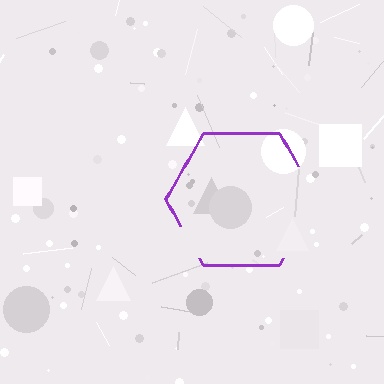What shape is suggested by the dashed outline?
The dashed outline suggests a hexagon.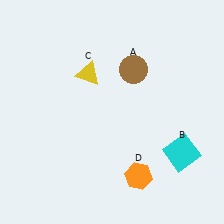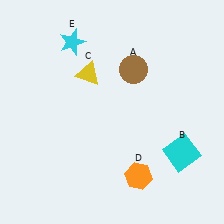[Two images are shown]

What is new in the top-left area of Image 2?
A cyan star (E) was added in the top-left area of Image 2.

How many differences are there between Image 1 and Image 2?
There is 1 difference between the two images.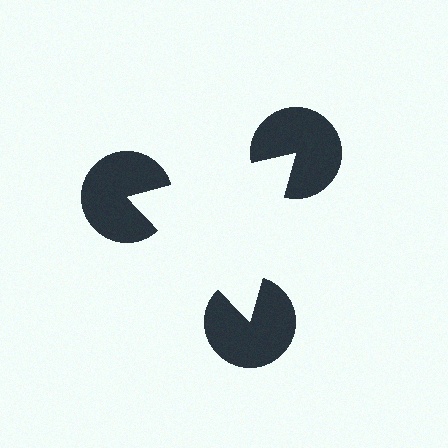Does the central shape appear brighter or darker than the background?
It typically appears slightly brighter than the background, even though no actual brightness change is drawn.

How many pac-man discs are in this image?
There are 3 — one at each vertex of the illusory triangle.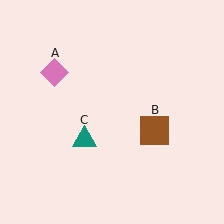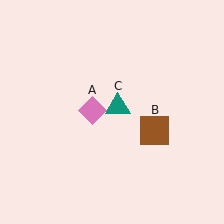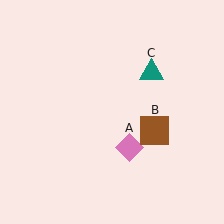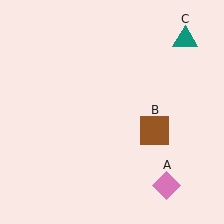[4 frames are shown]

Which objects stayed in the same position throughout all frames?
Brown square (object B) remained stationary.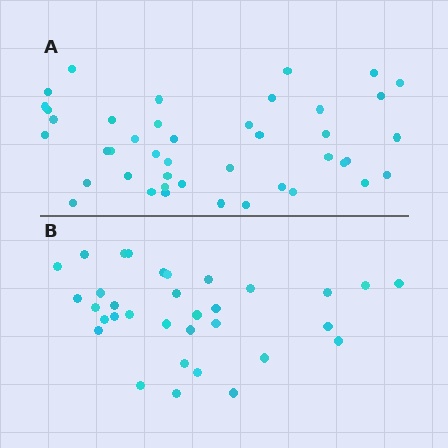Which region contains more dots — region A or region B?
Region A (the top region) has more dots.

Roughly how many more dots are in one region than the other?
Region A has roughly 10 or so more dots than region B.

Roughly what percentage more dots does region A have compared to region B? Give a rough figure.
About 30% more.